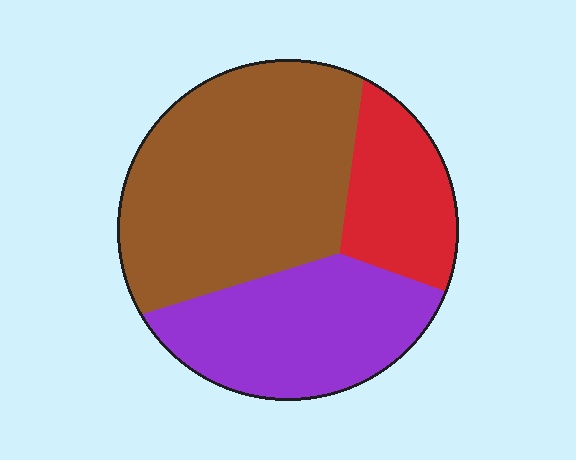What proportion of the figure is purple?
Purple takes up about one third (1/3) of the figure.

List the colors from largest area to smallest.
From largest to smallest: brown, purple, red.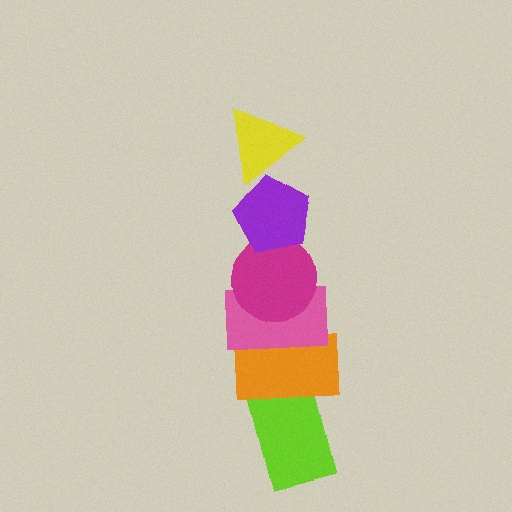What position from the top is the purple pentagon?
The purple pentagon is 2nd from the top.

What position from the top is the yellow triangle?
The yellow triangle is 1st from the top.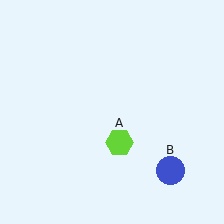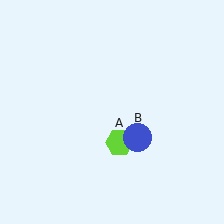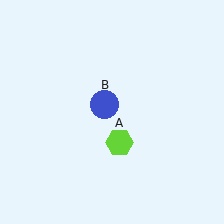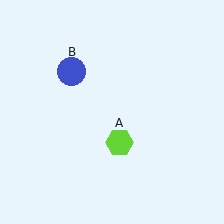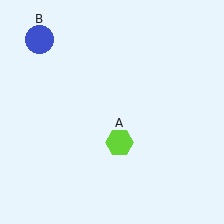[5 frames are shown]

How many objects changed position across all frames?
1 object changed position: blue circle (object B).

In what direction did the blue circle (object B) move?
The blue circle (object B) moved up and to the left.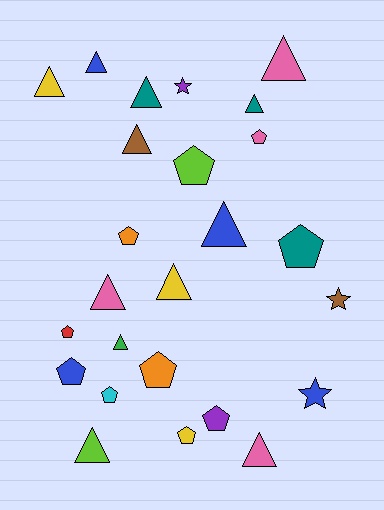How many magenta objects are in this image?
There are no magenta objects.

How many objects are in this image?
There are 25 objects.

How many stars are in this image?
There are 3 stars.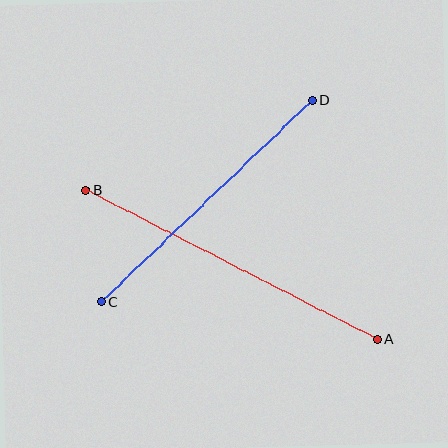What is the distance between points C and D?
The distance is approximately 292 pixels.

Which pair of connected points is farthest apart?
Points A and B are farthest apart.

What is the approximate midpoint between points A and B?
The midpoint is at approximately (231, 265) pixels.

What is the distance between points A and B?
The distance is approximately 327 pixels.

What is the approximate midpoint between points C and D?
The midpoint is at approximately (207, 201) pixels.